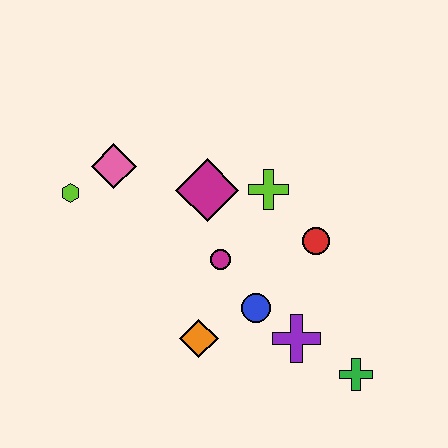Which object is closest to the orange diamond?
The blue circle is closest to the orange diamond.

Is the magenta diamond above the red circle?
Yes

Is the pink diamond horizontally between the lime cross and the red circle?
No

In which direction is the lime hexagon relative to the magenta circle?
The lime hexagon is to the left of the magenta circle.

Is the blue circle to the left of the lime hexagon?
No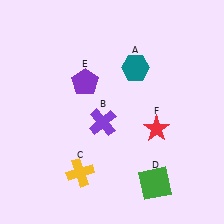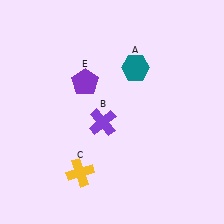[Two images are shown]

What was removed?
The green square (D), the red star (F) were removed in Image 2.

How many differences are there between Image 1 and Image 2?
There are 2 differences between the two images.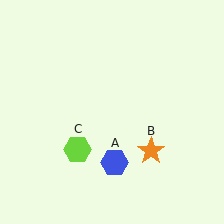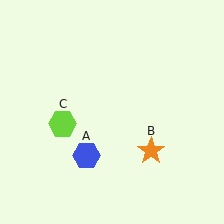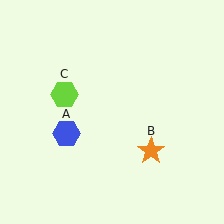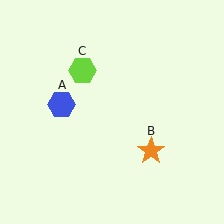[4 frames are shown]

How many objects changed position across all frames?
2 objects changed position: blue hexagon (object A), lime hexagon (object C).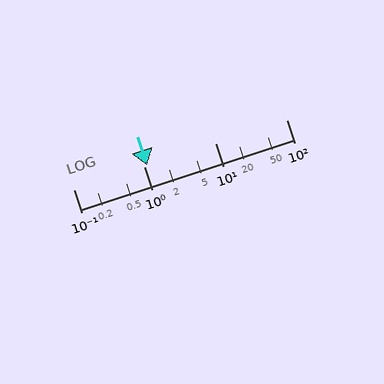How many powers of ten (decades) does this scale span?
The scale spans 3 decades, from 0.1 to 100.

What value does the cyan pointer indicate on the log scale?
The pointer indicates approximately 1.1.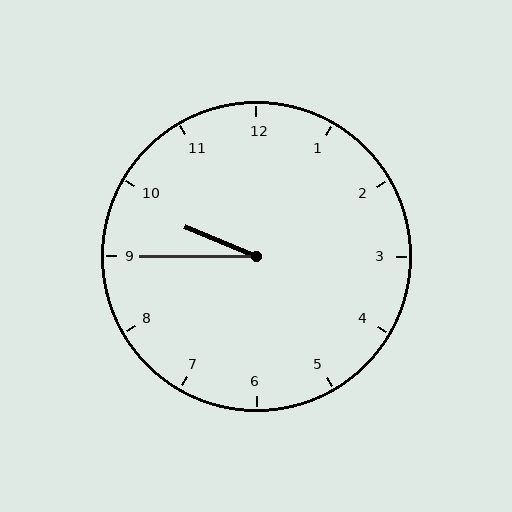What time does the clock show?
9:45.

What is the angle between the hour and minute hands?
Approximately 22 degrees.